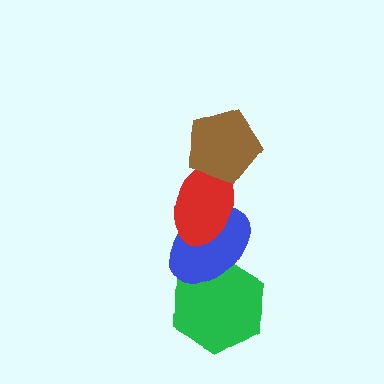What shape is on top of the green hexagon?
The blue ellipse is on top of the green hexagon.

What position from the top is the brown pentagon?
The brown pentagon is 1st from the top.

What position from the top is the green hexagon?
The green hexagon is 4th from the top.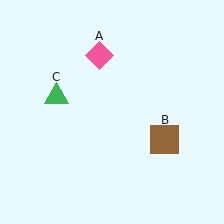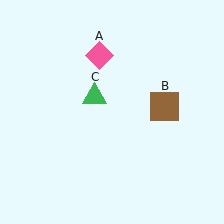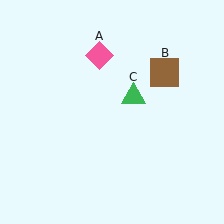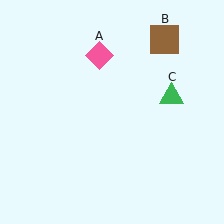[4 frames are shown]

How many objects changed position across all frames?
2 objects changed position: brown square (object B), green triangle (object C).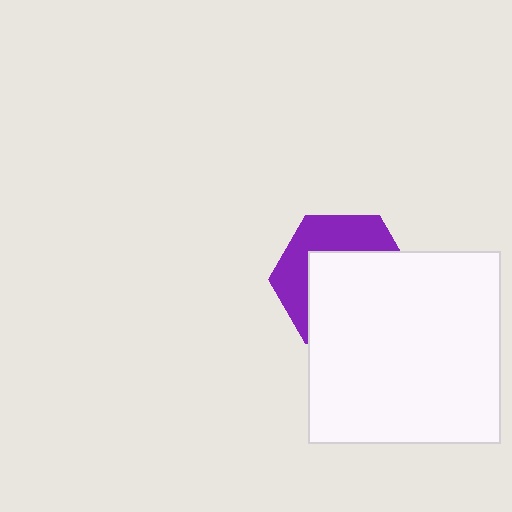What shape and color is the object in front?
The object in front is a white square.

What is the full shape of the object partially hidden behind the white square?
The partially hidden object is a purple hexagon.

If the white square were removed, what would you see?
You would see the complete purple hexagon.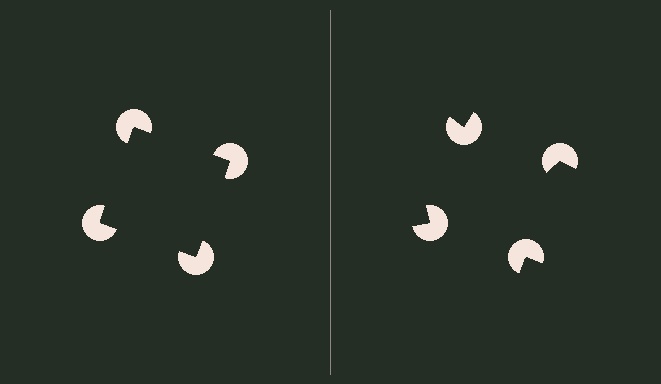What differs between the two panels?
The pac-man discs are positioned identically on both sides; only the wedge orientations differ. On the left they align to a square; on the right they are misaligned.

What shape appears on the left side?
An illusory square.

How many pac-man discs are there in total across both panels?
8 — 4 on each side.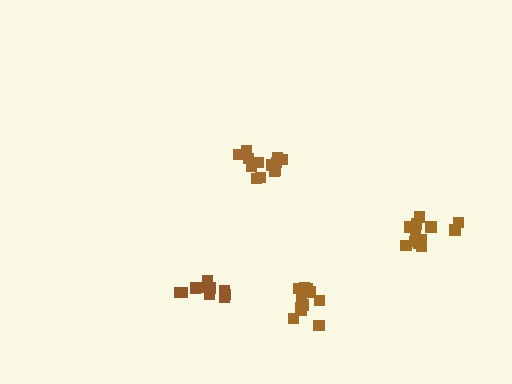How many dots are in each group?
Group 1: 13 dots, Group 2: 10 dots, Group 3: 11 dots, Group 4: 14 dots (48 total).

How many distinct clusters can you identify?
There are 4 distinct clusters.